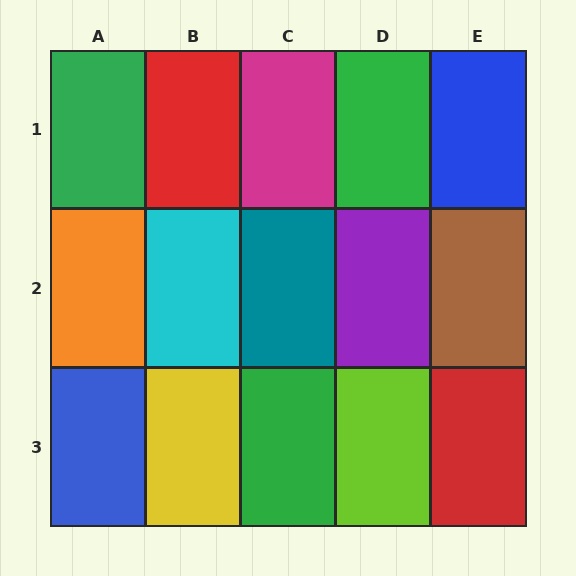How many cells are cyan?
1 cell is cyan.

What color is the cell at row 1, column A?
Green.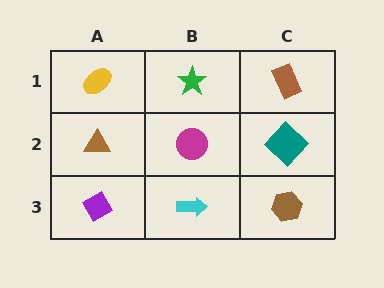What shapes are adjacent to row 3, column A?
A brown triangle (row 2, column A), a cyan arrow (row 3, column B).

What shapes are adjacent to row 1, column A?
A brown triangle (row 2, column A), a green star (row 1, column B).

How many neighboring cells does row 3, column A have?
2.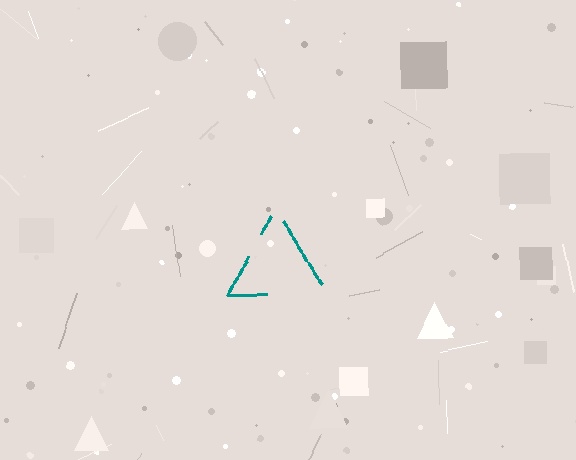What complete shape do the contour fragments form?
The contour fragments form a triangle.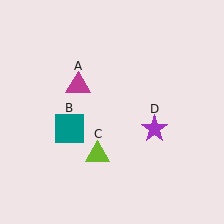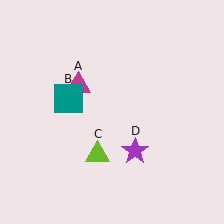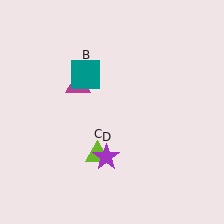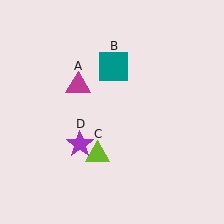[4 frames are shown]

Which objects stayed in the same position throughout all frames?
Magenta triangle (object A) and lime triangle (object C) remained stationary.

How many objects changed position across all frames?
2 objects changed position: teal square (object B), purple star (object D).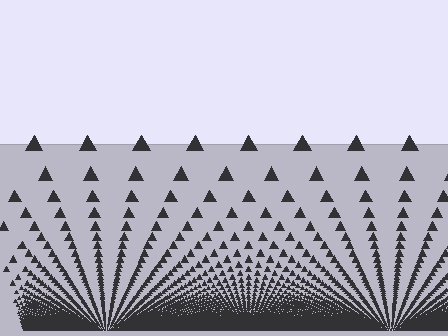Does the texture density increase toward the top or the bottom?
Density increases toward the bottom.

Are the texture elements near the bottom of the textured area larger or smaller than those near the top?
Smaller. The gradient is inverted — elements near the bottom are smaller and denser.